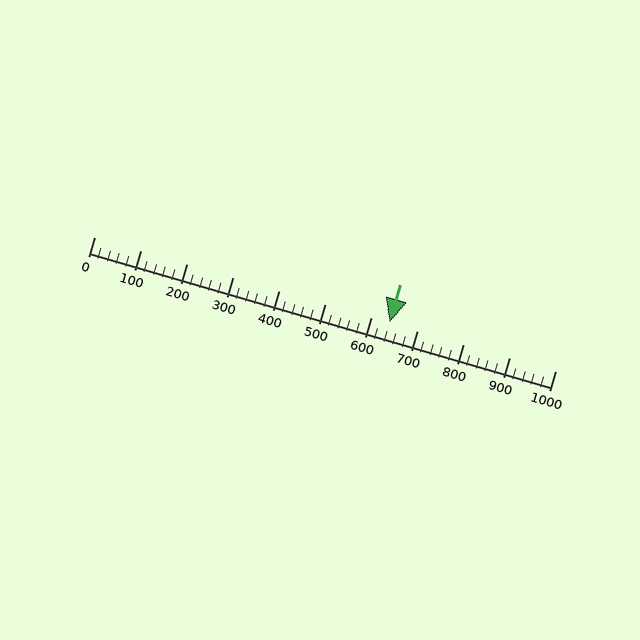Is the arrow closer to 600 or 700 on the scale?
The arrow is closer to 600.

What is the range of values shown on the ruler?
The ruler shows values from 0 to 1000.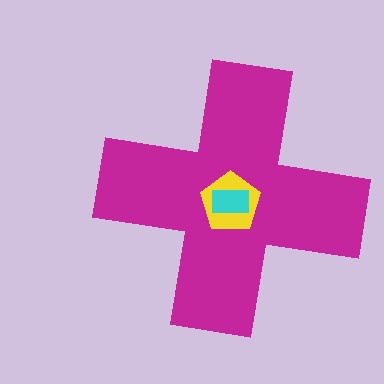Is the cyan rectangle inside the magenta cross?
Yes.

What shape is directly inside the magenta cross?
The yellow pentagon.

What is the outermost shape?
The magenta cross.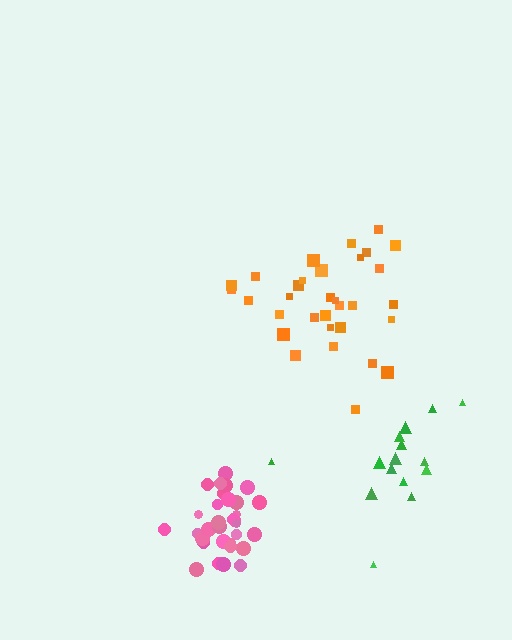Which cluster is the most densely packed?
Pink.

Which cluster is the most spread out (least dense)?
Green.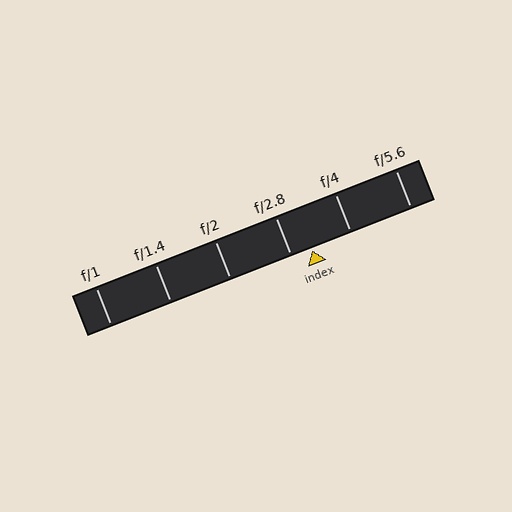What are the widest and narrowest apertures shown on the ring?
The widest aperture shown is f/1 and the narrowest is f/5.6.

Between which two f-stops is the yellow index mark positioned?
The index mark is between f/2.8 and f/4.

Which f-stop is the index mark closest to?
The index mark is closest to f/2.8.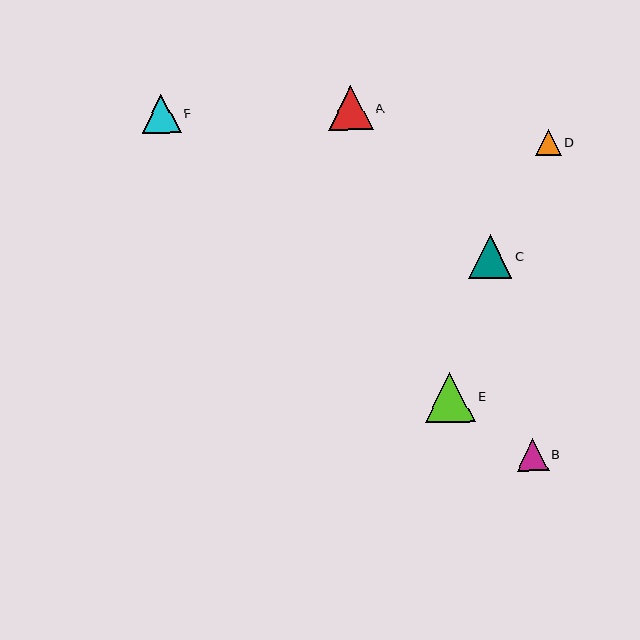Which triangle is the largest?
Triangle E is the largest with a size of approximately 50 pixels.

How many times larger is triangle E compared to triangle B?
Triangle E is approximately 1.6 times the size of triangle B.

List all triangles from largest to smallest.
From largest to smallest: E, A, C, F, B, D.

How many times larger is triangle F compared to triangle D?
Triangle F is approximately 1.5 times the size of triangle D.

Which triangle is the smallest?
Triangle D is the smallest with a size of approximately 26 pixels.